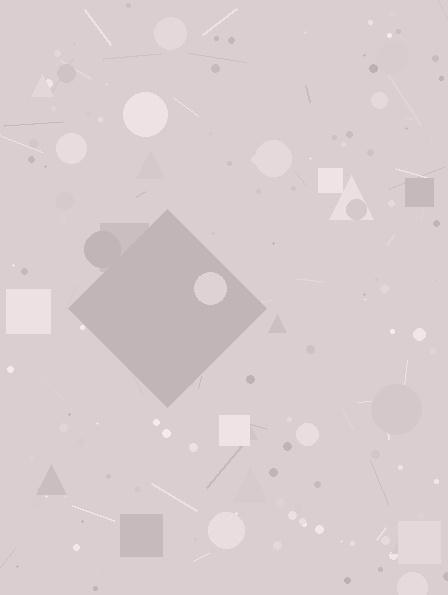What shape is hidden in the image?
A diamond is hidden in the image.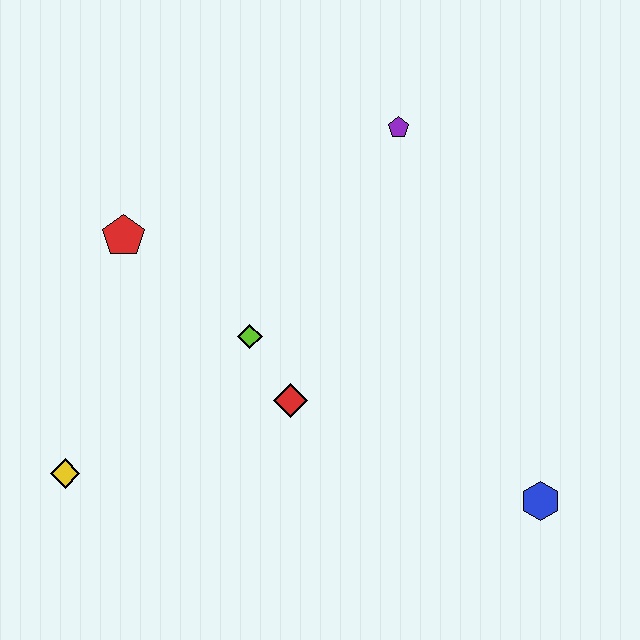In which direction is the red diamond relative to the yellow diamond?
The red diamond is to the right of the yellow diamond.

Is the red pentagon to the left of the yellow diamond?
No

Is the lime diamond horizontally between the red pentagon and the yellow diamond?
No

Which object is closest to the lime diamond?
The red diamond is closest to the lime diamond.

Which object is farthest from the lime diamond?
The blue hexagon is farthest from the lime diamond.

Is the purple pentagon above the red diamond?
Yes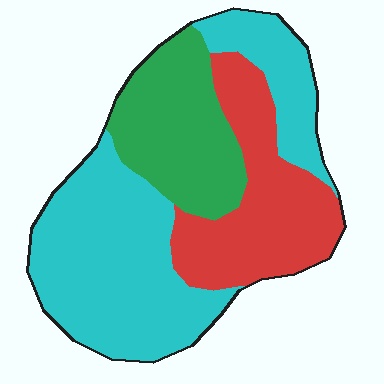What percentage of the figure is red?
Red takes up between a quarter and a half of the figure.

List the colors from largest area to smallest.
From largest to smallest: cyan, red, green.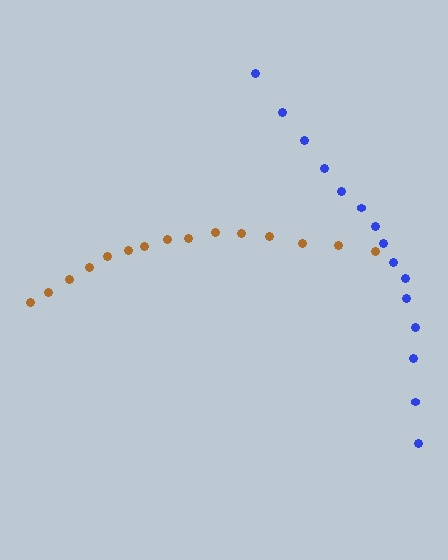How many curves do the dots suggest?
There are 2 distinct paths.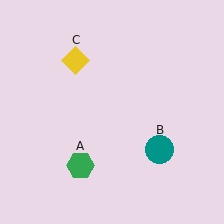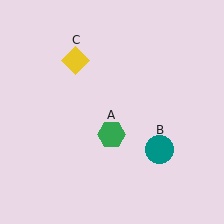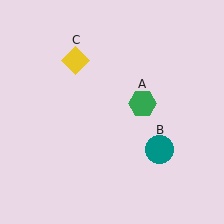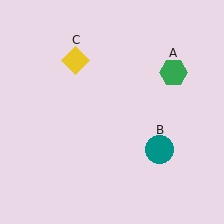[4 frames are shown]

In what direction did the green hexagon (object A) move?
The green hexagon (object A) moved up and to the right.